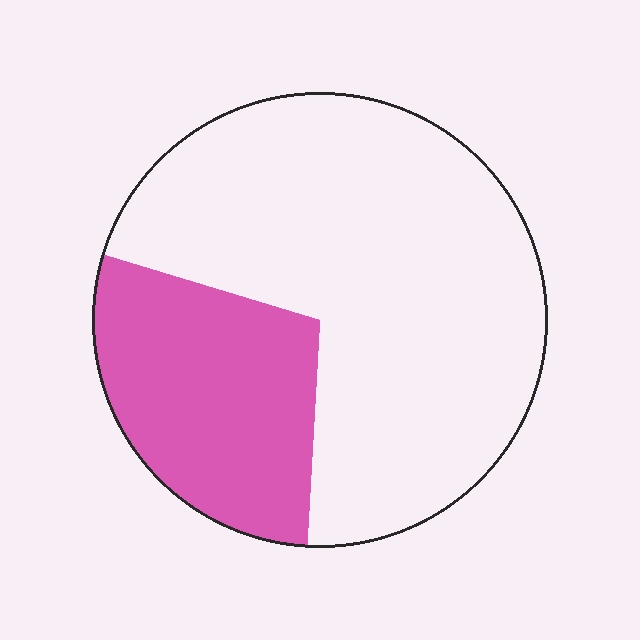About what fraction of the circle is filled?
About one quarter (1/4).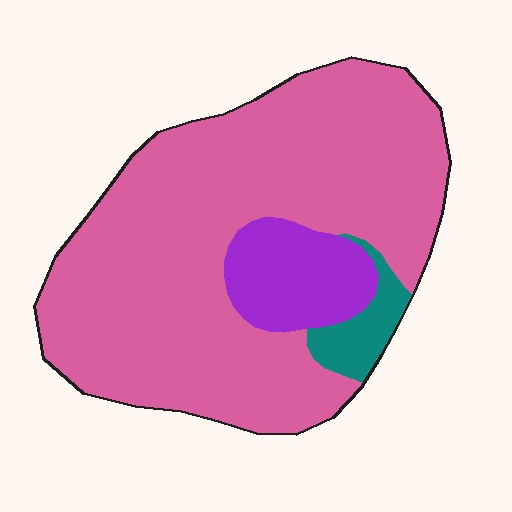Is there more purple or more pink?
Pink.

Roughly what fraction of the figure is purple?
Purple takes up less than a sixth of the figure.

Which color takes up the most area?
Pink, at roughly 80%.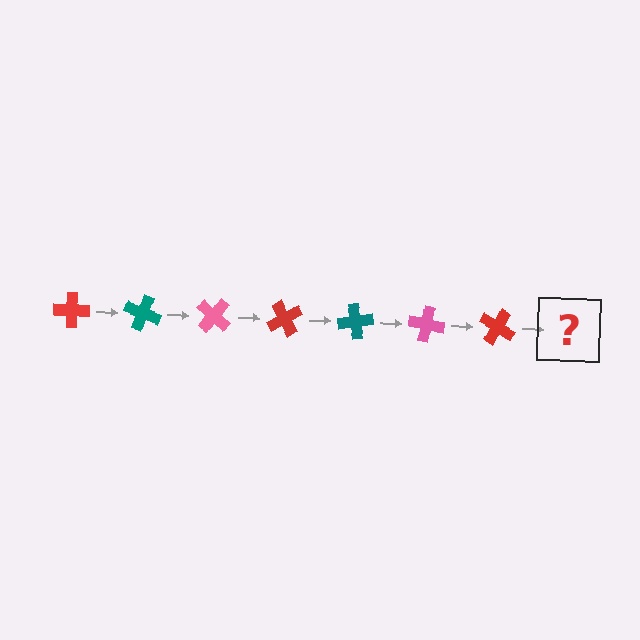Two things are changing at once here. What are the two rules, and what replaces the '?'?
The two rules are that it rotates 20 degrees each step and the color cycles through red, teal, and pink. The '?' should be a teal cross, rotated 140 degrees from the start.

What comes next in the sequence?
The next element should be a teal cross, rotated 140 degrees from the start.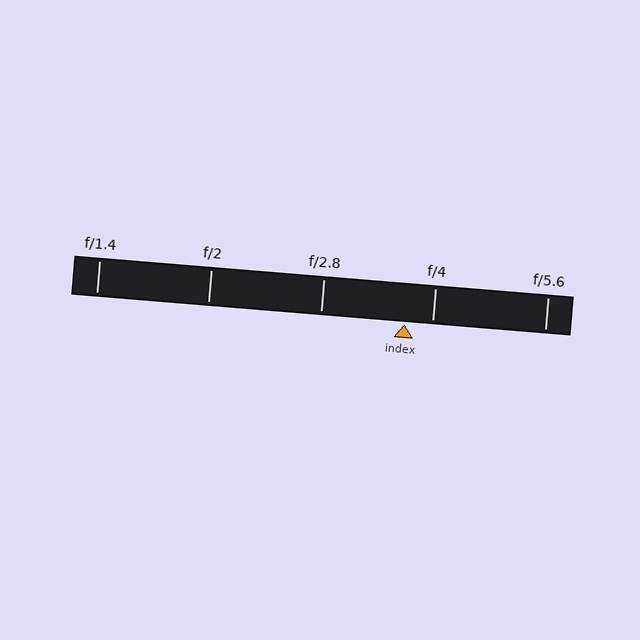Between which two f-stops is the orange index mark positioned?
The index mark is between f/2.8 and f/4.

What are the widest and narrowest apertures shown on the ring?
The widest aperture shown is f/1.4 and the narrowest is f/5.6.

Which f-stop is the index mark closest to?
The index mark is closest to f/4.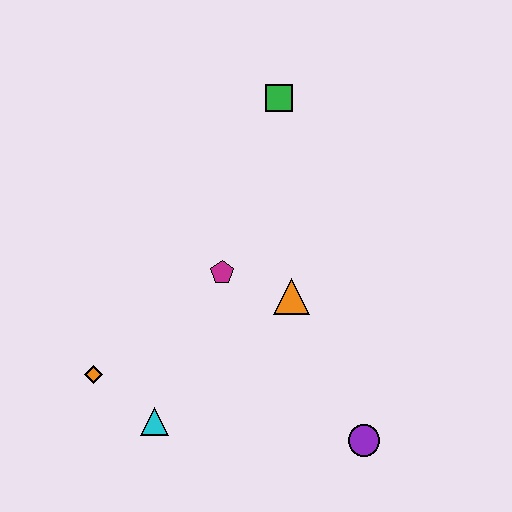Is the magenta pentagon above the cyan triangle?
Yes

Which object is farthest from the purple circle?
The green square is farthest from the purple circle.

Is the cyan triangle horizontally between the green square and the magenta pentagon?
No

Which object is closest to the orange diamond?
The cyan triangle is closest to the orange diamond.